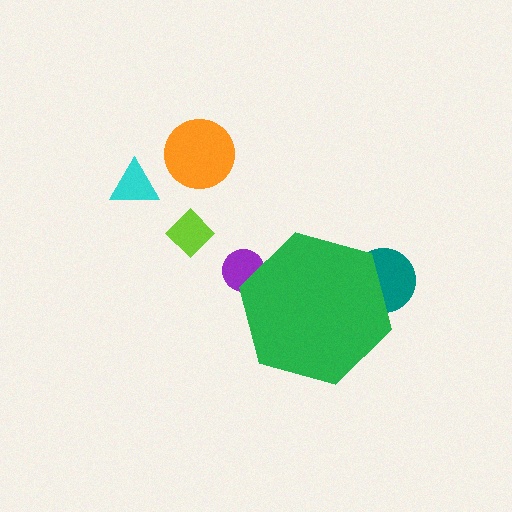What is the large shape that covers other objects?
A green hexagon.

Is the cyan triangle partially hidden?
No, the cyan triangle is fully visible.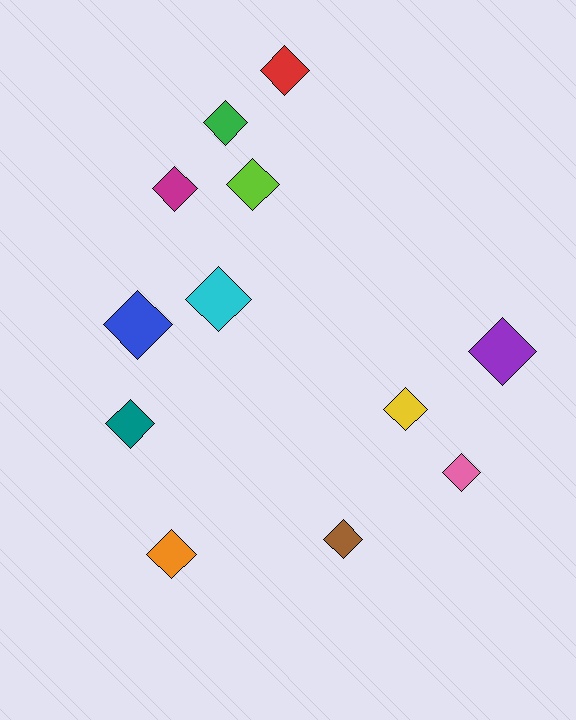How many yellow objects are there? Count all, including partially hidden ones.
There is 1 yellow object.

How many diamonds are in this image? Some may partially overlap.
There are 12 diamonds.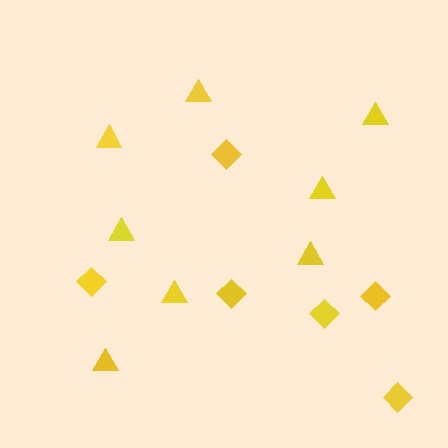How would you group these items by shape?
There are 2 groups: one group of diamonds (6) and one group of triangles (8).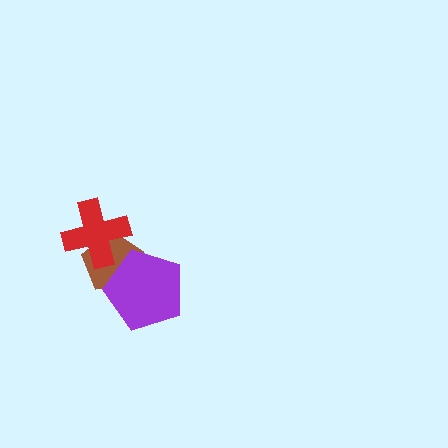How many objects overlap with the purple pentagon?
1 object overlaps with the purple pentagon.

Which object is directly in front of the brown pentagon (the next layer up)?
The purple pentagon is directly in front of the brown pentagon.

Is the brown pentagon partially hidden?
Yes, it is partially covered by another shape.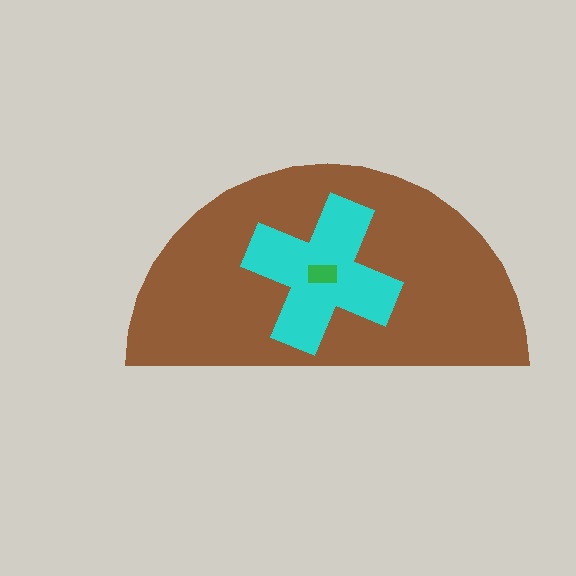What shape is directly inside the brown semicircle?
The cyan cross.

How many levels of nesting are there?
3.